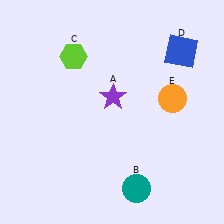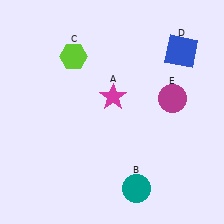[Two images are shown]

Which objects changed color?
A changed from purple to magenta. E changed from orange to magenta.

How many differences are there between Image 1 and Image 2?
There are 2 differences between the two images.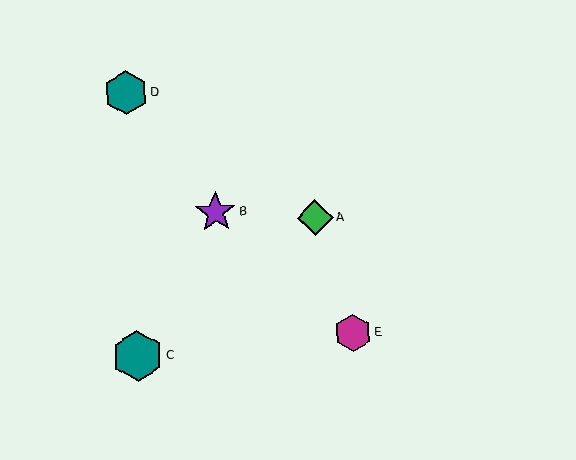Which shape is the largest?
The teal hexagon (labeled C) is the largest.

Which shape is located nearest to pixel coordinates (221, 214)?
The purple star (labeled B) at (216, 212) is nearest to that location.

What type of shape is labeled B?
Shape B is a purple star.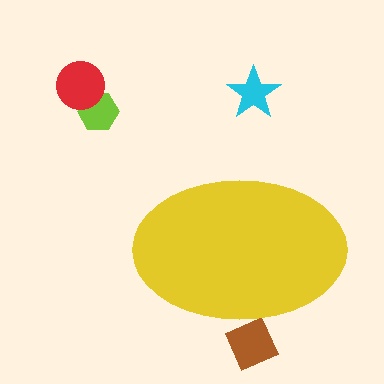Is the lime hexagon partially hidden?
No, the lime hexagon is fully visible.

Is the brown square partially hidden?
Yes, the brown square is partially hidden behind the yellow ellipse.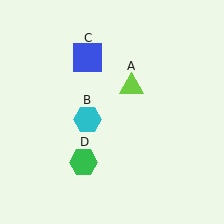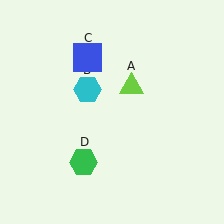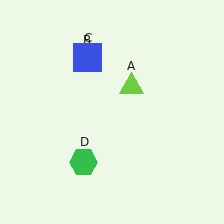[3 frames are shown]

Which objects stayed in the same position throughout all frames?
Lime triangle (object A) and blue square (object C) and green hexagon (object D) remained stationary.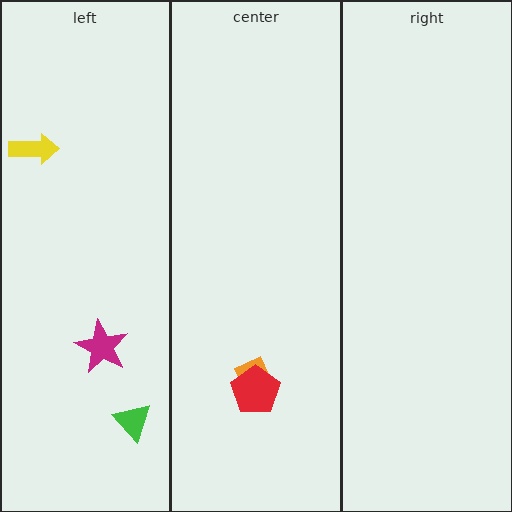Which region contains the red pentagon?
The center region.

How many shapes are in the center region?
2.